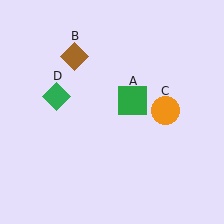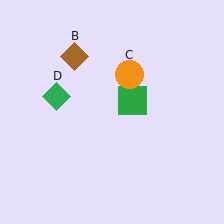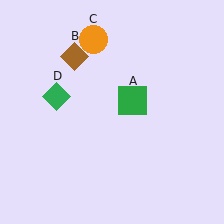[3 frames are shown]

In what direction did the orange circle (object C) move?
The orange circle (object C) moved up and to the left.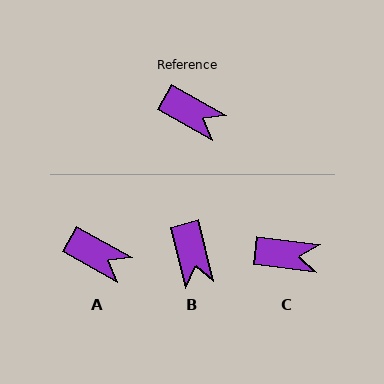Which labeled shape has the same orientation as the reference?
A.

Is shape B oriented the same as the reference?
No, it is off by about 46 degrees.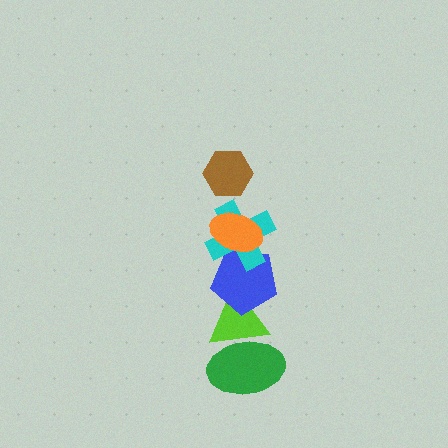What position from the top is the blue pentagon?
The blue pentagon is 4th from the top.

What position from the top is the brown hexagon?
The brown hexagon is 1st from the top.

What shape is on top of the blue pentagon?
The cyan cross is on top of the blue pentagon.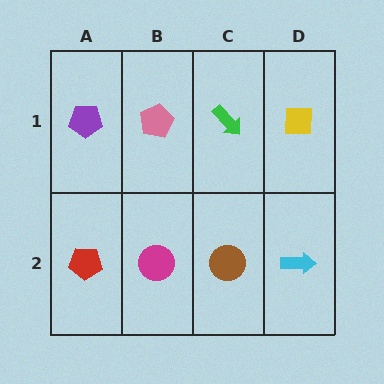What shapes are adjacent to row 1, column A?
A red pentagon (row 2, column A), a pink pentagon (row 1, column B).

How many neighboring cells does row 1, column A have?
2.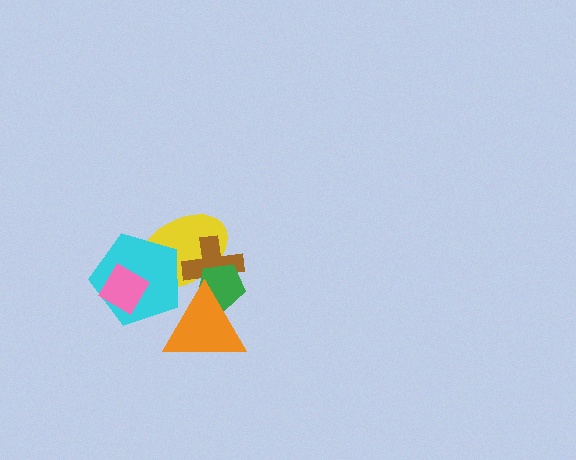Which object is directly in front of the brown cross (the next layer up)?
The green pentagon is directly in front of the brown cross.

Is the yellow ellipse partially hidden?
Yes, it is partially covered by another shape.